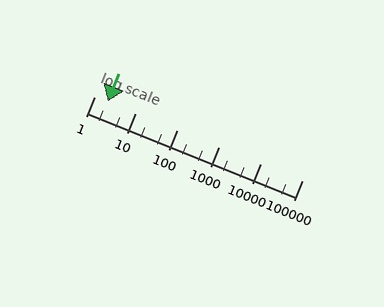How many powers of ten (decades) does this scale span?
The scale spans 5 decades, from 1 to 100000.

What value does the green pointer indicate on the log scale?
The pointer indicates approximately 2.1.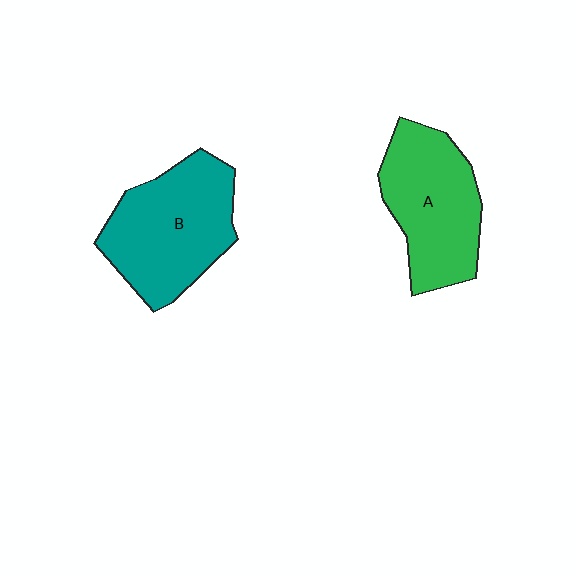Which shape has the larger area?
Shape B (teal).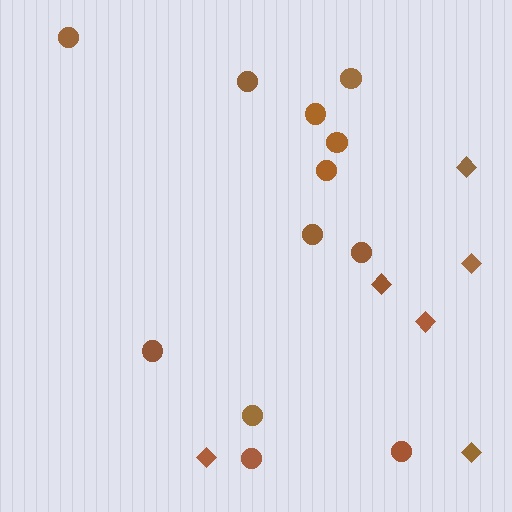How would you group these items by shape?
There are 2 groups: one group of diamonds (6) and one group of circles (12).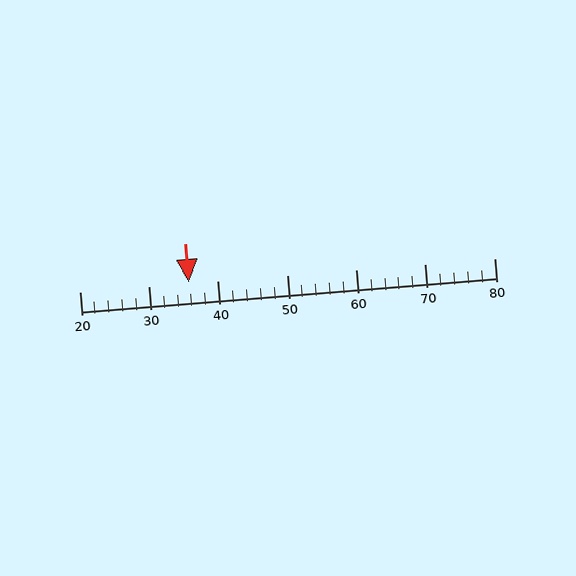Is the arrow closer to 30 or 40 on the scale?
The arrow is closer to 40.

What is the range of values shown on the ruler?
The ruler shows values from 20 to 80.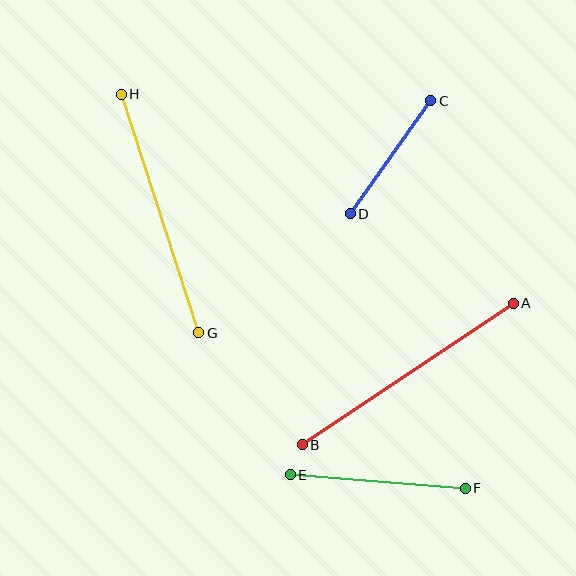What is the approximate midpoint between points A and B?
The midpoint is at approximately (408, 374) pixels.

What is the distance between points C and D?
The distance is approximately 139 pixels.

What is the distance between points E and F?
The distance is approximately 176 pixels.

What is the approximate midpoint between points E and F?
The midpoint is at approximately (378, 482) pixels.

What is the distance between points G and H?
The distance is approximately 250 pixels.